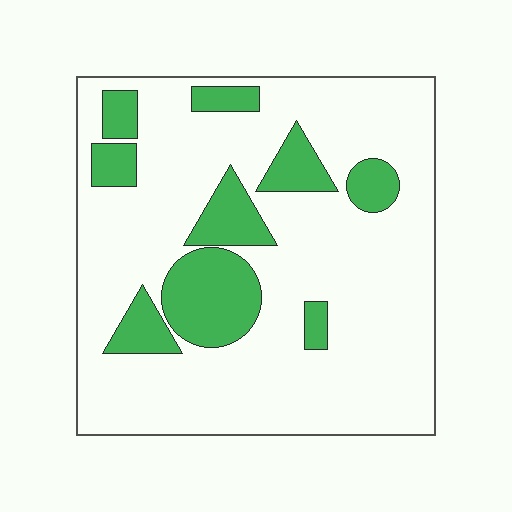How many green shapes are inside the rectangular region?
9.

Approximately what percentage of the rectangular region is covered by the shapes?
Approximately 20%.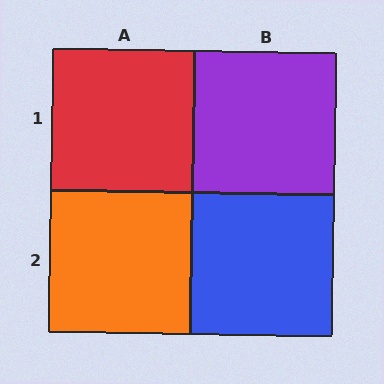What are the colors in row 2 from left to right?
Orange, blue.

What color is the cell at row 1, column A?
Red.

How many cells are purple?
1 cell is purple.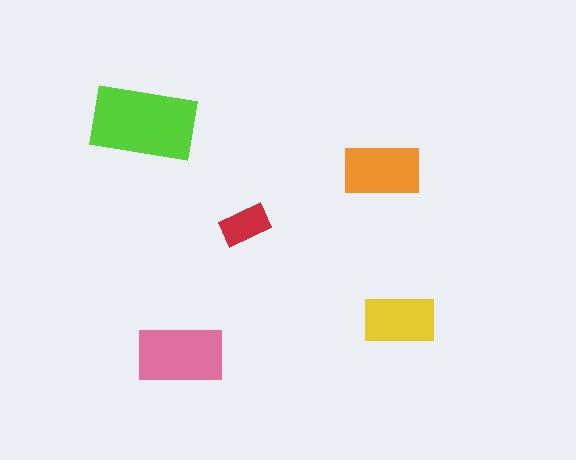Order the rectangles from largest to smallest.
the lime one, the pink one, the orange one, the yellow one, the red one.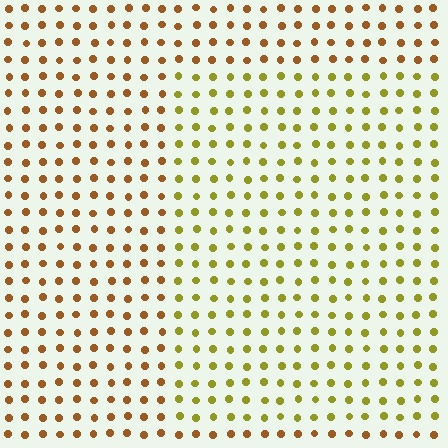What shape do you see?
I see a rectangle.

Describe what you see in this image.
The image is filled with small brown elements in a uniform arrangement. A rectangle-shaped region is visible where the elements are tinted to a slightly different hue, forming a subtle color boundary.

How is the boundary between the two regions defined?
The boundary is defined purely by a slight shift in hue (about 36 degrees). Spacing, size, and orientation are identical on both sides.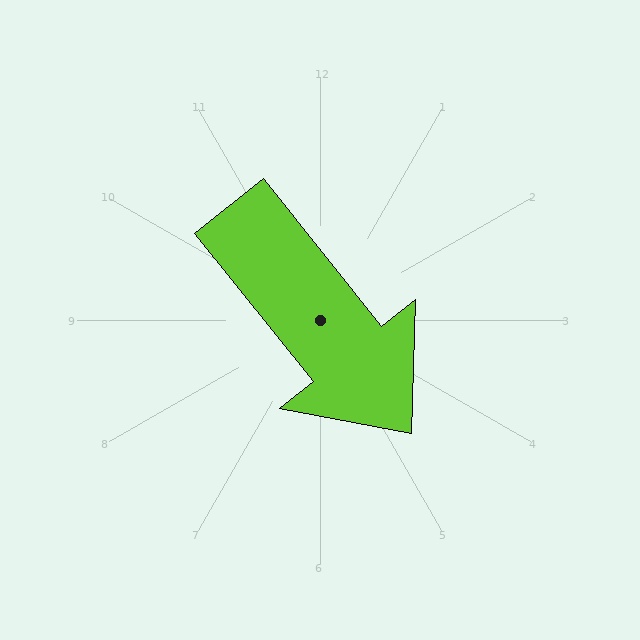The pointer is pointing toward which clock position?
Roughly 5 o'clock.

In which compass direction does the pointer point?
Southeast.